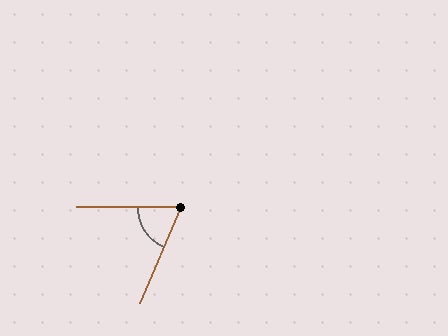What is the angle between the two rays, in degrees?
Approximately 67 degrees.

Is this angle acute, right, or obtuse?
It is acute.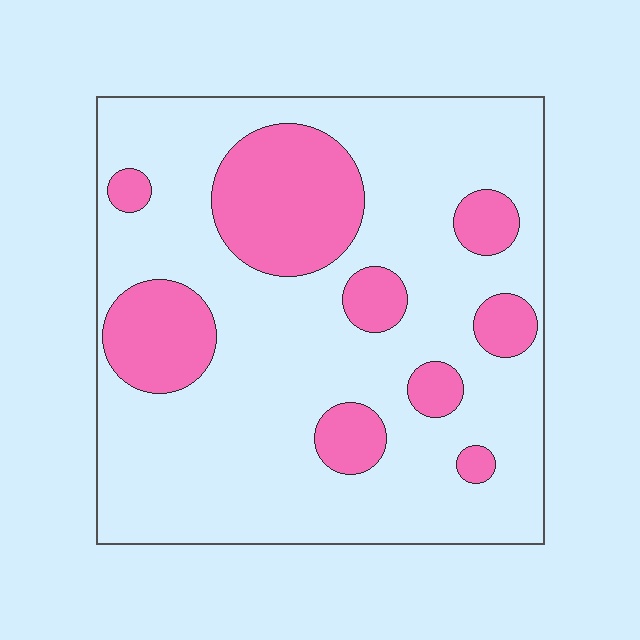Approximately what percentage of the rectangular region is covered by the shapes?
Approximately 25%.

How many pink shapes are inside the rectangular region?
9.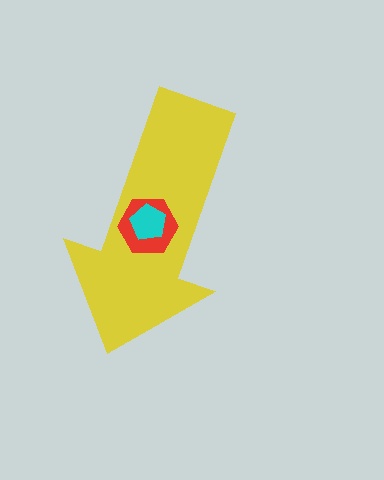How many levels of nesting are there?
3.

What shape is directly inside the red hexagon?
The cyan pentagon.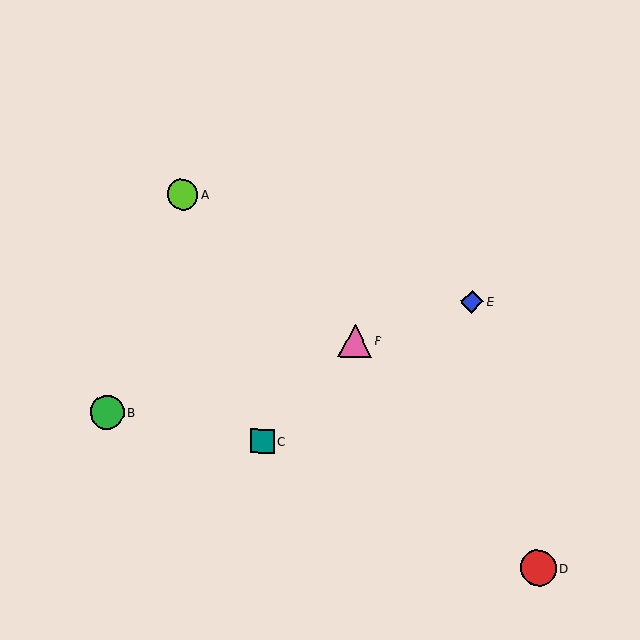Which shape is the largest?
The red circle (labeled D) is the largest.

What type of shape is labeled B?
Shape B is a green circle.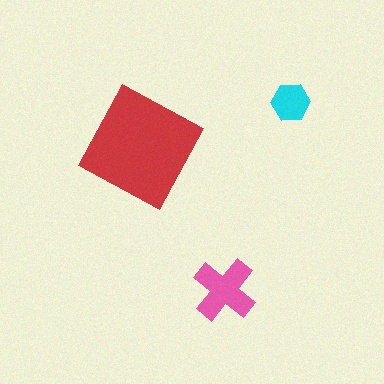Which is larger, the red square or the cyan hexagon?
The red square.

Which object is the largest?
The red square.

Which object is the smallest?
The cyan hexagon.